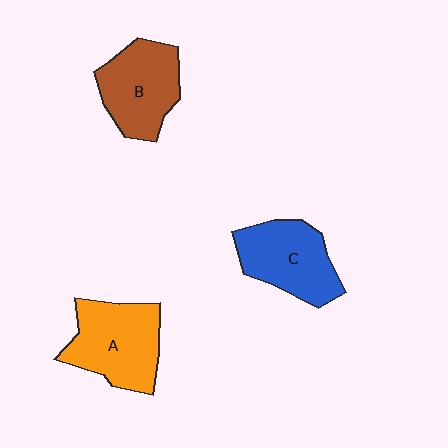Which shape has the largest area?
Shape A (orange).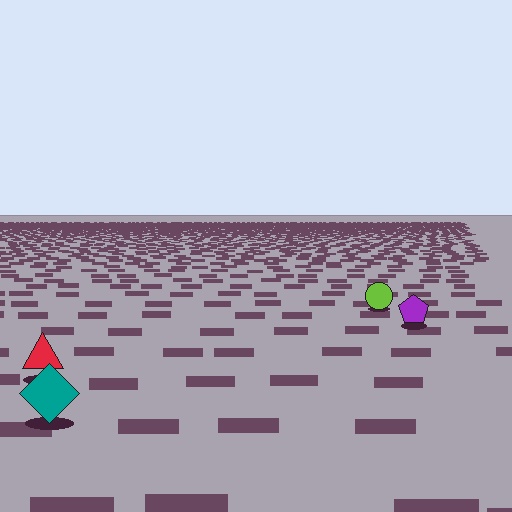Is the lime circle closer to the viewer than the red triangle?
No. The red triangle is closer — you can tell from the texture gradient: the ground texture is coarser near it.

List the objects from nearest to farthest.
From nearest to farthest: the teal diamond, the red triangle, the purple pentagon, the lime circle.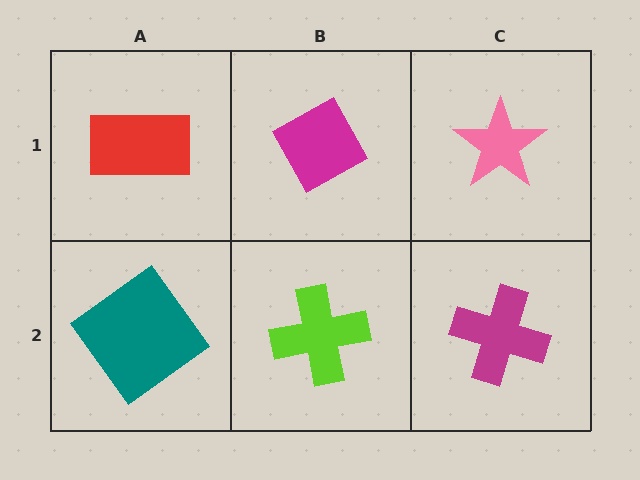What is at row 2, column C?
A magenta cross.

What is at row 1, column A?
A red rectangle.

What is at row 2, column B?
A lime cross.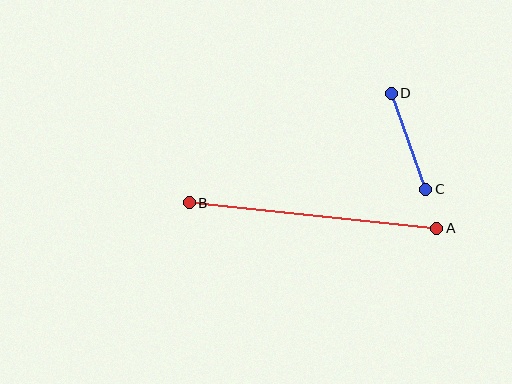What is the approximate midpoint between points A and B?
The midpoint is at approximately (313, 216) pixels.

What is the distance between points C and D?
The distance is approximately 102 pixels.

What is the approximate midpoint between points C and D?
The midpoint is at approximately (408, 141) pixels.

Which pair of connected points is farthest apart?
Points A and B are farthest apart.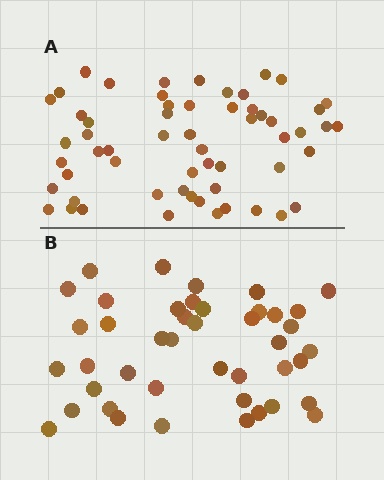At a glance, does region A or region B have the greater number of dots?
Region A (the top region) has more dots.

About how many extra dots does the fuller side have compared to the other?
Region A has approximately 15 more dots than region B.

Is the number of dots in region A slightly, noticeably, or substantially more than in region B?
Region A has noticeably more, but not dramatically so. The ratio is roughly 1.3 to 1.